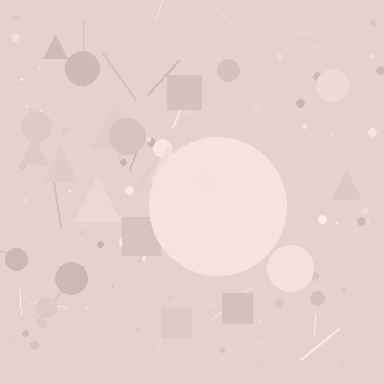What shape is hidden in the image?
A circle is hidden in the image.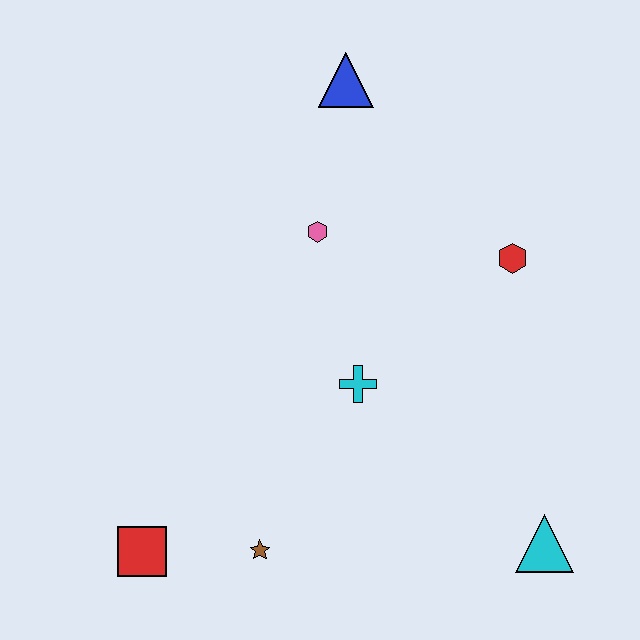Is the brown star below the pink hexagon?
Yes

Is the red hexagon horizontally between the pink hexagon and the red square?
No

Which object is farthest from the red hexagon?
The red square is farthest from the red hexagon.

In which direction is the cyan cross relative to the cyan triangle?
The cyan cross is to the left of the cyan triangle.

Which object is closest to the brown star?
The red square is closest to the brown star.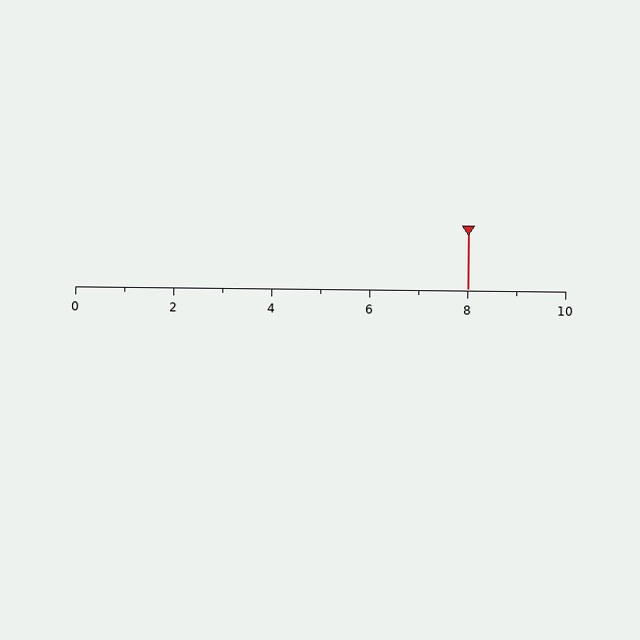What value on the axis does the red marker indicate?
The marker indicates approximately 8.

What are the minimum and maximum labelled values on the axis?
The axis runs from 0 to 10.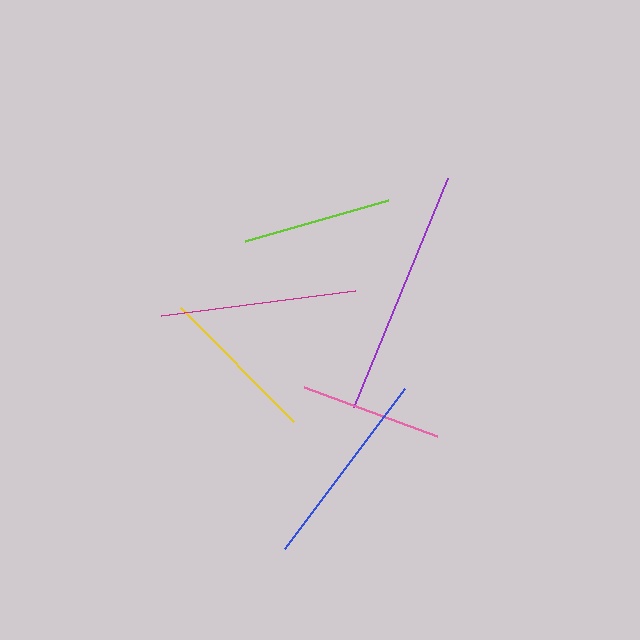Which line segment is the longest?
The purple line is the longest at approximately 247 pixels.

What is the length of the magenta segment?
The magenta segment is approximately 196 pixels long.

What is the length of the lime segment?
The lime segment is approximately 148 pixels long.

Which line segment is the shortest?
The pink line is the shortest at approximately 142 pixels.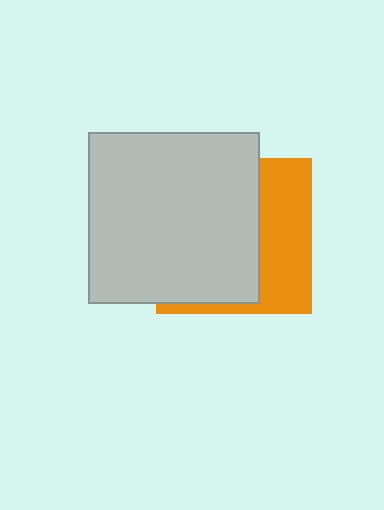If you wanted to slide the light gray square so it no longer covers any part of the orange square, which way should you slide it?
Slide it left — that is the most direct way to separate the two shapes.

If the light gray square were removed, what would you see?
You would see the complete orange square.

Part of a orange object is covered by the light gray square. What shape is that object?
It is a square.